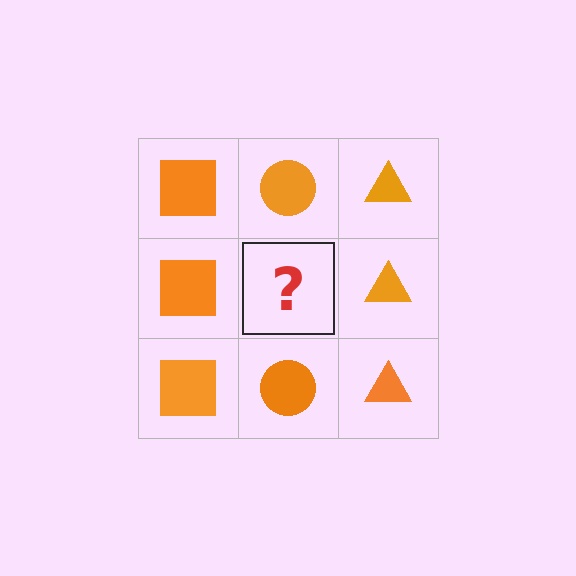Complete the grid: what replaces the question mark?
The question mark should be replaced with an orange circle.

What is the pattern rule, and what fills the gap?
The rule is that each column has a consistent shape. The gap should be filled with an orange circle.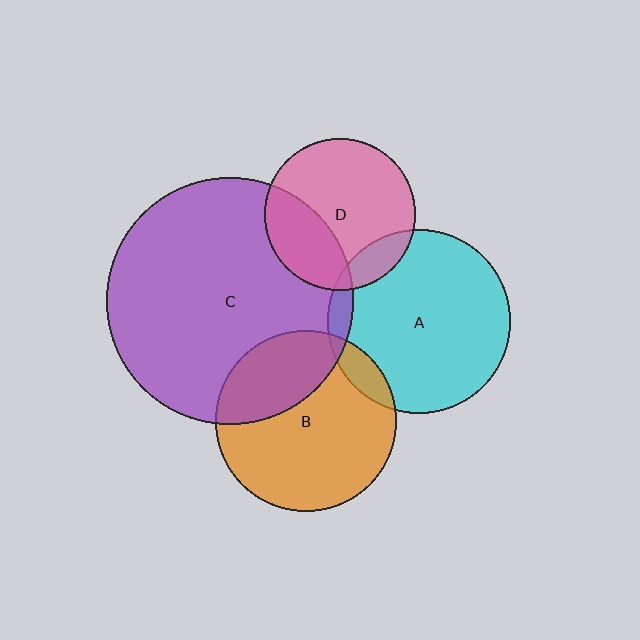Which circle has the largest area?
Circle C (purple).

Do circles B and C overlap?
Yes.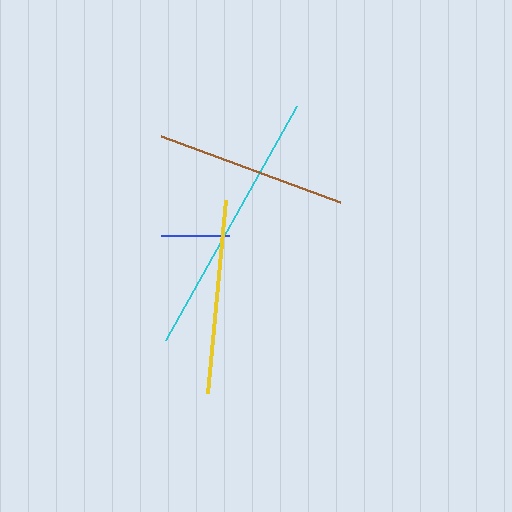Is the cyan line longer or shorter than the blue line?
The cyan line is longer than the blue line.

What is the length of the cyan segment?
The cyan segment is approximately 268 pixels long.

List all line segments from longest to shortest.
From longest to shortest: cyan, yellow, brown, blue.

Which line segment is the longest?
The cyan line is the longest at approximately 268 pixels.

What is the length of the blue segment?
The blue segment is approximately 68 pixels long.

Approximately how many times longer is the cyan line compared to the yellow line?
The cyan line is approximately 1.4 times the length of the yellow line.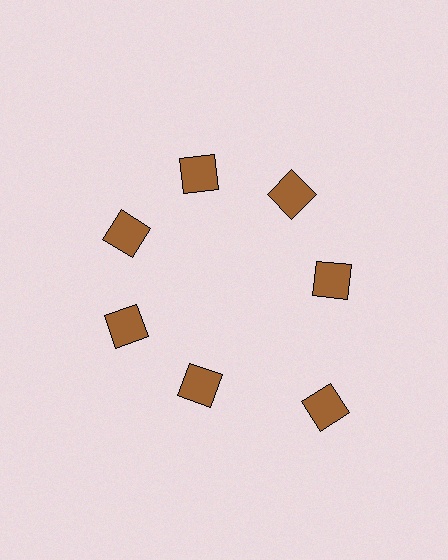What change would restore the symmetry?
The symmetry would be restored by moving it inward, back onto the ring so that all 7 diamonds sit at equal angles and equal distance from the center.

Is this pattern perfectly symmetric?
No. The 7 brown diamonds are arranged in a ring, but one element near the 5 o'clock position is pushed outward from the center, breaking the 7-fold rotational symmetry.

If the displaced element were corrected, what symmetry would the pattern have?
It would have 7-fold rotational symmetry — the pattern would map onto itself every 51 degrees.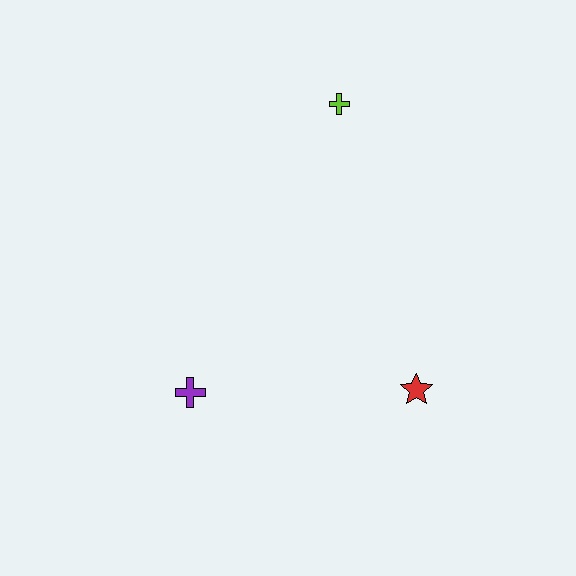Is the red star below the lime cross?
Yes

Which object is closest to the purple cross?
The red star is closest to the purple cross.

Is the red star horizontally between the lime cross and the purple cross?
No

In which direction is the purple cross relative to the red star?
The purple cross is to the left of the red star.